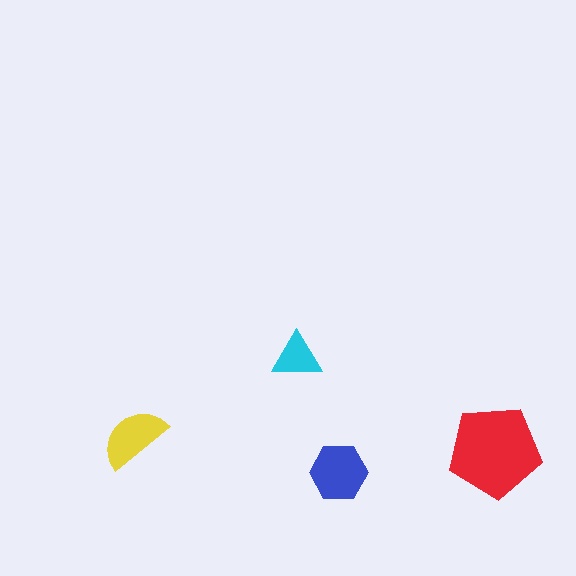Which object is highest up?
The cyan triangle is topmost.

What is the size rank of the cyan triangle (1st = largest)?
4th.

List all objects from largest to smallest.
The red pentagon, the blue hexagon, the yellow semicircle, the cyan triangle.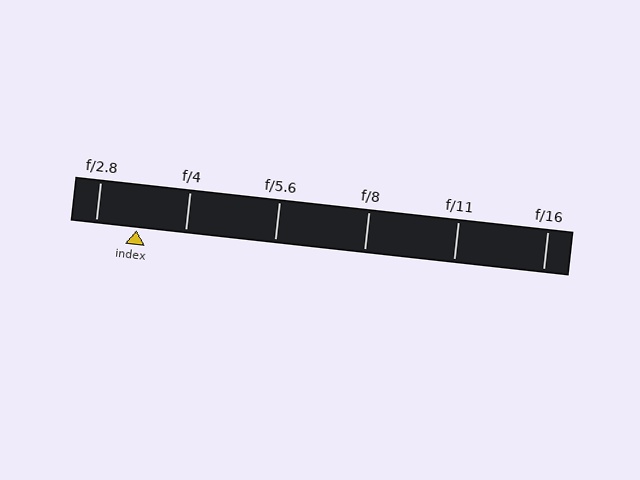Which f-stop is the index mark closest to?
The index mark is closest to f/2.8.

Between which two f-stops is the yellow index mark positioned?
The index mark is between f/2.8 and f/4.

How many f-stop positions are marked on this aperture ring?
There are 6 f-stop positions marked.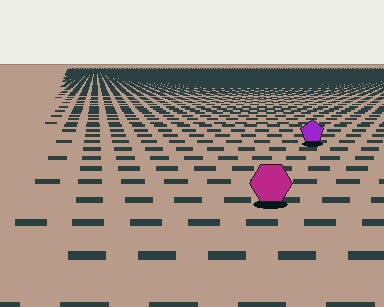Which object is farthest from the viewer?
The purple pentagon is farthest from the viewer. It appears smaller and the ground texture around it is denser.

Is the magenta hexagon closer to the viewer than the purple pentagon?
Yes. The magenta hexagon is closer — you can tell from the texture gradient: the ground texture is coarser near it.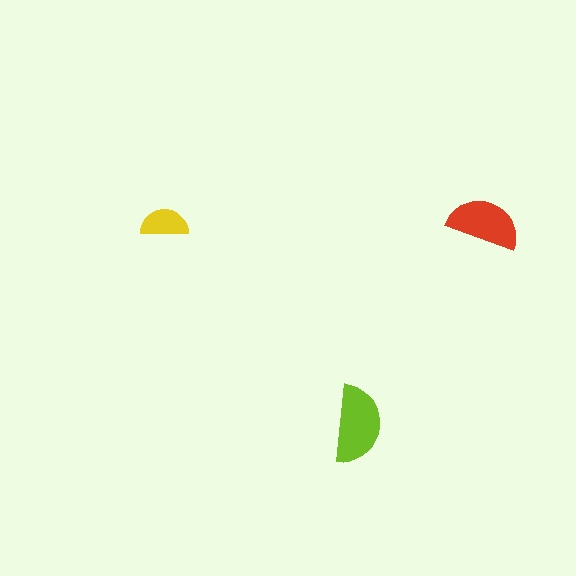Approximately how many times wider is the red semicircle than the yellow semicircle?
About 1.5 times wider.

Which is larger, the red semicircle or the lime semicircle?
The lime one.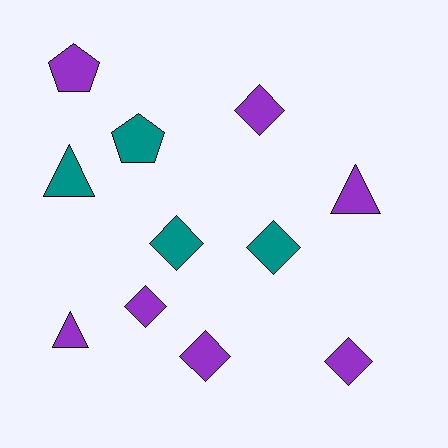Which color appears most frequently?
Purple, with 7 objects.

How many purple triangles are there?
There are 2 purple triangles.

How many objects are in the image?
There are 11 objects.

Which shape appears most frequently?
Diamond, with 6 objects.